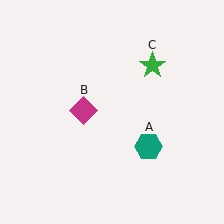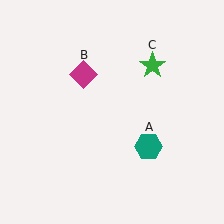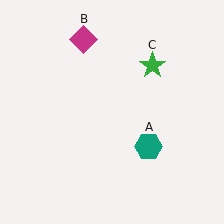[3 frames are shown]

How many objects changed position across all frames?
1 object changed position: magenta diamond (object B).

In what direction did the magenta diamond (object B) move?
The magenta diamond (object B) moved up.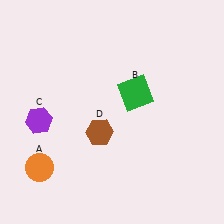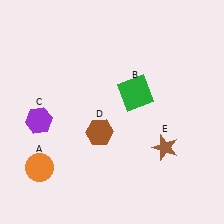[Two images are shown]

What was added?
A brown star (E) was added in Image 2.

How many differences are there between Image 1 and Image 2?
There is 1 difference between the two images.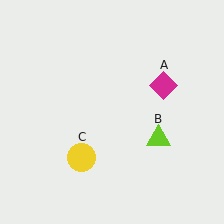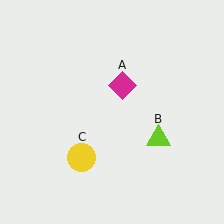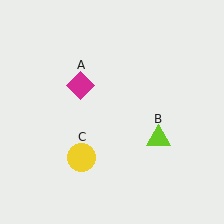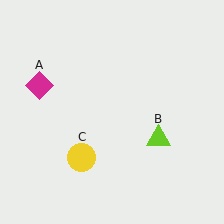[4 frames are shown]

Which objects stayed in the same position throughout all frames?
Lime triangle (object B) and yellow circle (object C) remained stationary.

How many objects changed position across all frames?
1 object changed position: magenta diamond (object A).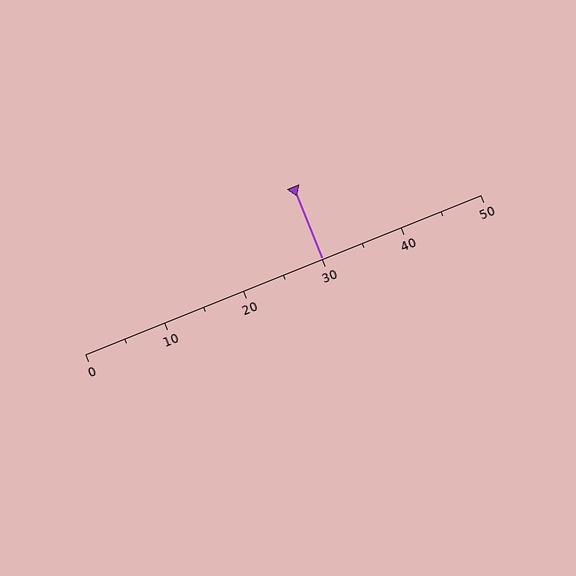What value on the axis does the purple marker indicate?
The marker indicates approximately 30.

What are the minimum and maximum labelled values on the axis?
The axis runs from 0 to 50.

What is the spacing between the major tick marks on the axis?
The major ticks are spaced 10 apart.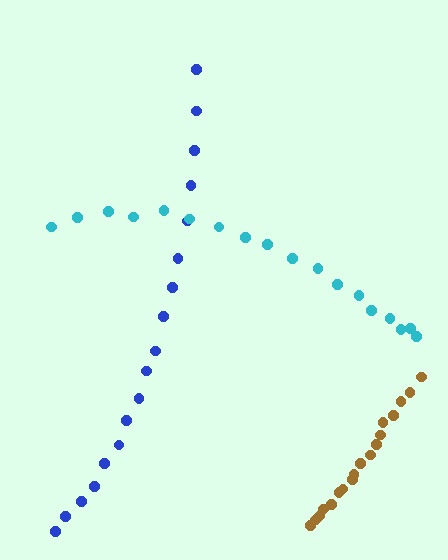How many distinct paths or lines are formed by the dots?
There are 3 distinct paths.